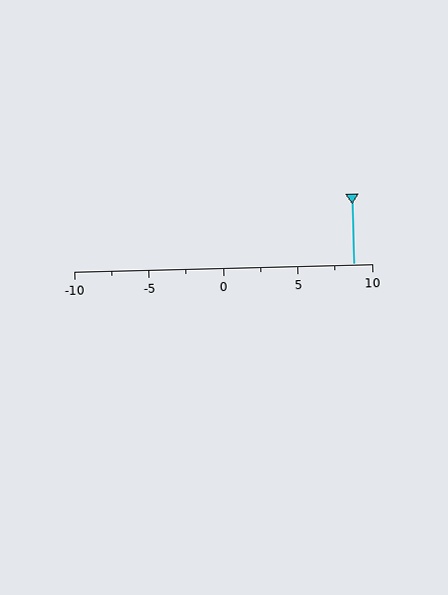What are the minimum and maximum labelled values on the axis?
The axis runs from -10 to 10.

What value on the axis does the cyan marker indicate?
The marker indicates approximately 8.8.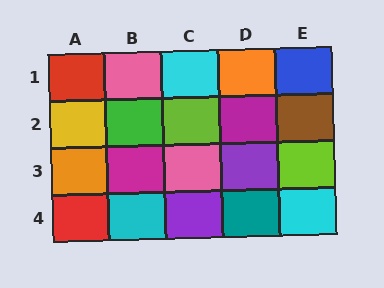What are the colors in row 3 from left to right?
Orange, magenta, pink, purple, lime.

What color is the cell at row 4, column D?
Teal.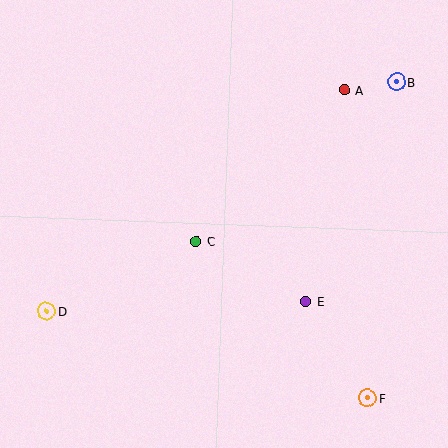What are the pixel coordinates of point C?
Point C is at (196, 241).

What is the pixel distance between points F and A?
The distance between F and A is 309 pixels.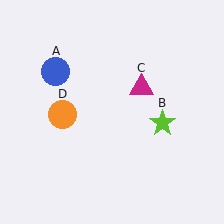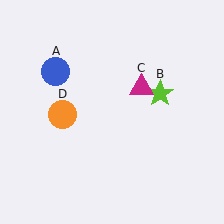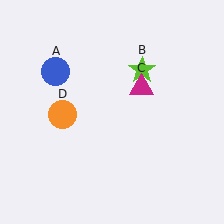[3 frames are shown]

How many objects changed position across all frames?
1 object changed position: lime star (object B).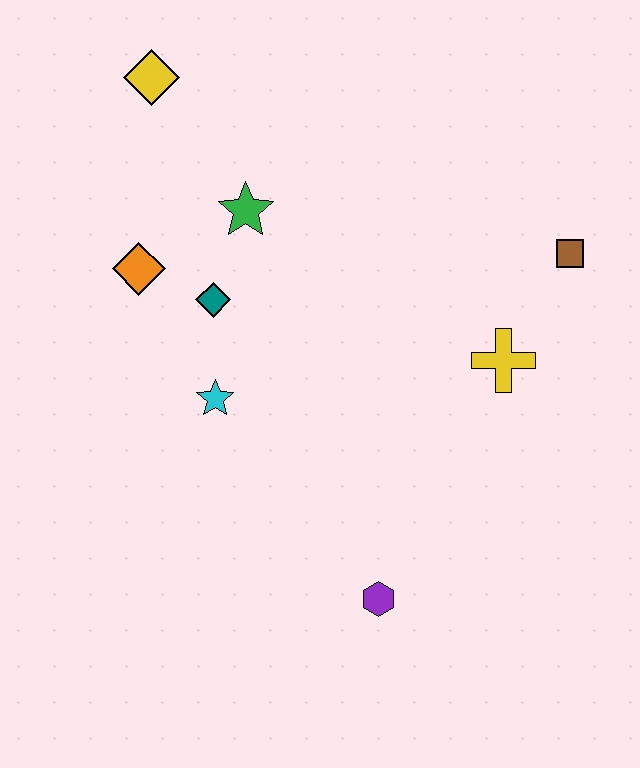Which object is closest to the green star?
The teal diamond is closest to the green star.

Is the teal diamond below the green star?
Yes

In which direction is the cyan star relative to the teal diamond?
The cyan star is below the teal diamond.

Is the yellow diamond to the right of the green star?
No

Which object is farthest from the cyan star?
The brown square is farthest from the cyan star.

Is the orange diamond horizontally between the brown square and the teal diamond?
No